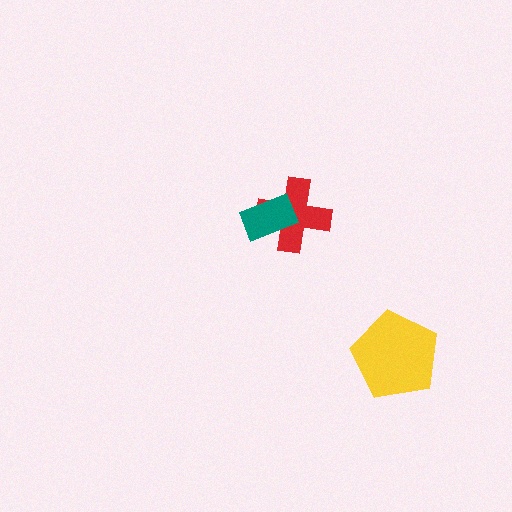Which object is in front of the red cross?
The teal rectangle is in front of the red cross.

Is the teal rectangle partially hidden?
No, no other shape covers it.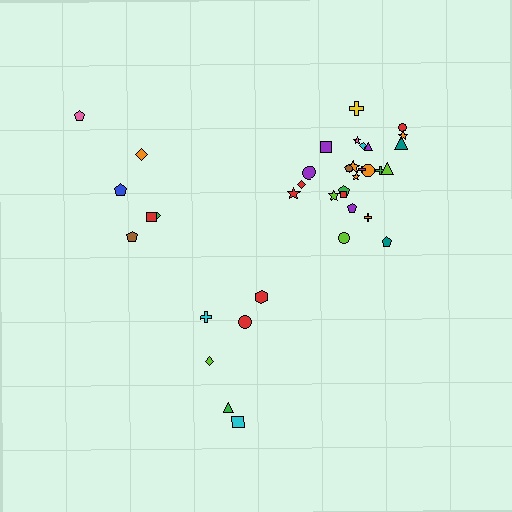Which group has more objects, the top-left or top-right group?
The top-right group.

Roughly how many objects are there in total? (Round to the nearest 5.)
Roughly 35 objects in total.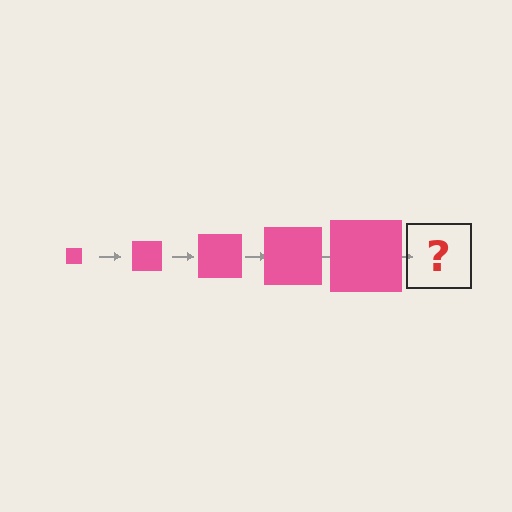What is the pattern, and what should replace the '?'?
The pattern is that the square gets progressively larger each step. The '?' should be a pink square, larger than the previous one.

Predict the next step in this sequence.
The next step is a pink square, larger than the previous one.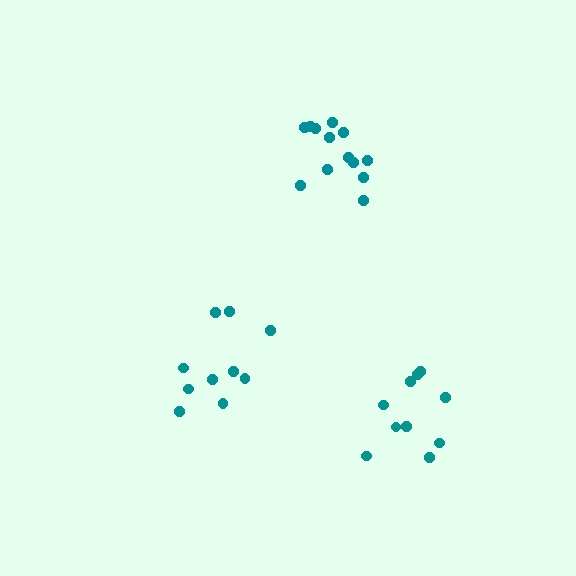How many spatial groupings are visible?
There are 3 spatial groupings.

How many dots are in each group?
Group 1: 13 dots, Group 2: 10 dots, Group 3: 10 dots (33 total).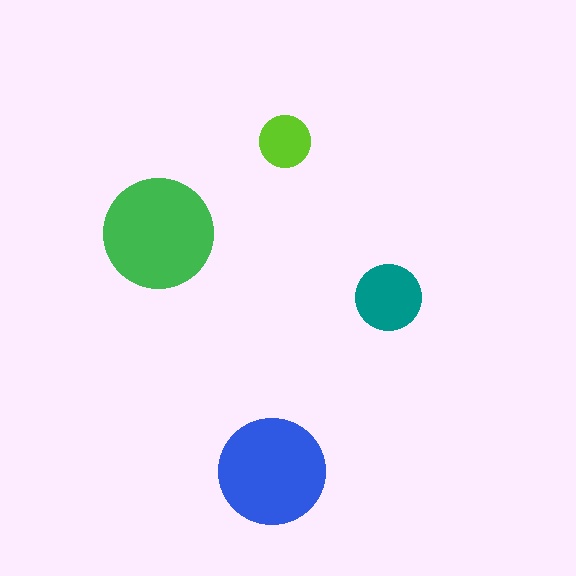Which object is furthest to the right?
The teal circle is rightmost.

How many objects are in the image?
There are 4 objects in the image.